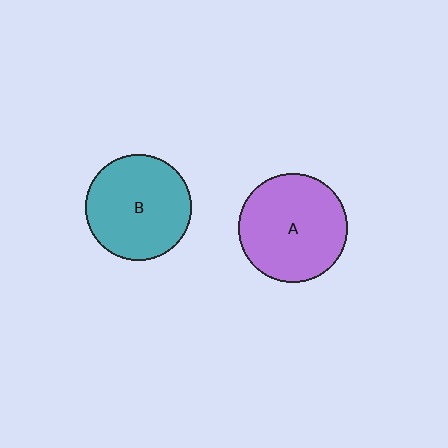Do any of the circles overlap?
No, none of the circles overlap.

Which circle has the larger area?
Circle A (purple).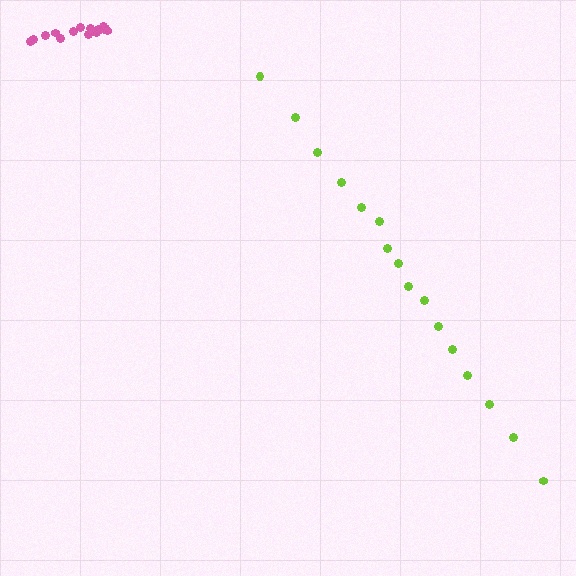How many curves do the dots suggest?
There are 2 distinct paths.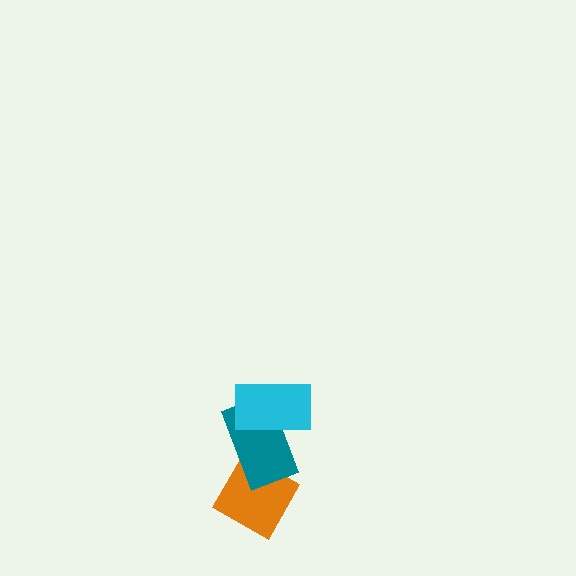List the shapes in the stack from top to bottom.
From top to bottom: the cyan rectangle, the teal rectangle, the orange diamond.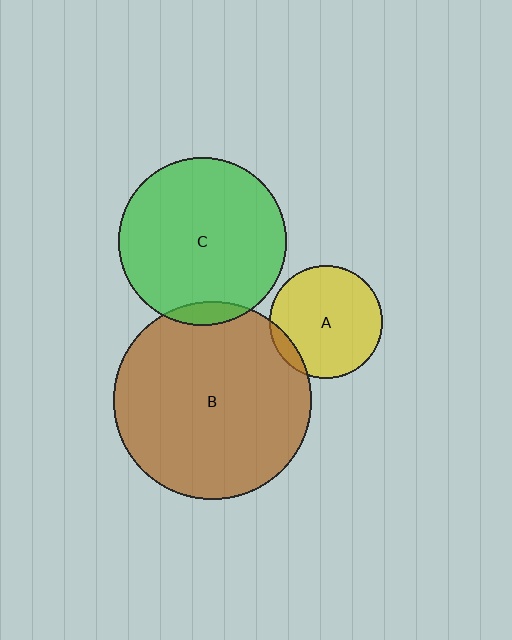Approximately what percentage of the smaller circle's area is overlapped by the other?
Approximately 5%.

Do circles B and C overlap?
Yes.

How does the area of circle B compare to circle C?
Approximately 1.4 times.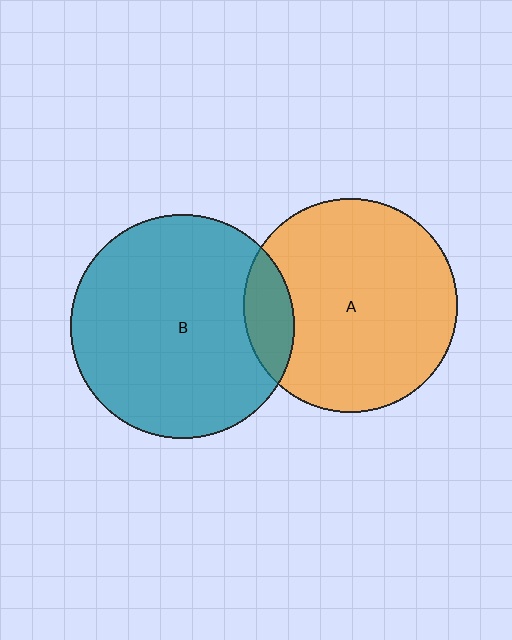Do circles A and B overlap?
Yes.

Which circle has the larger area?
Circle B (teal).